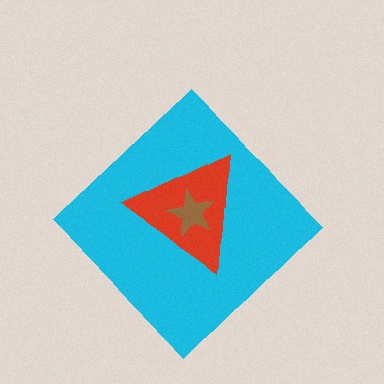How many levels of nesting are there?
3.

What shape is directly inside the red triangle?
The brown star.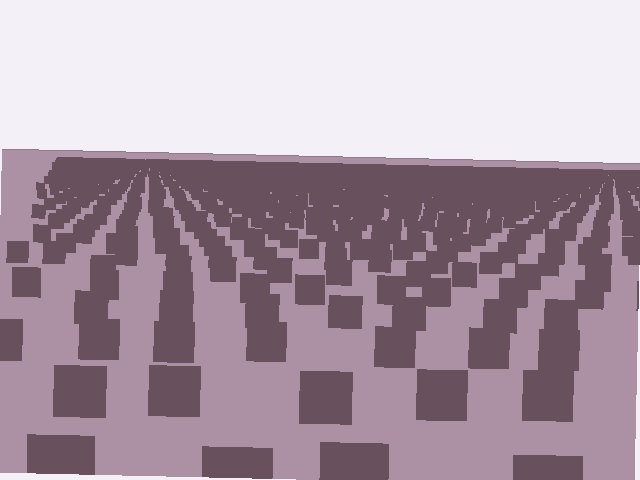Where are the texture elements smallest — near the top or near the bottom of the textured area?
Near the top.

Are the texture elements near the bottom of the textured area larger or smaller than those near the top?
Larger. Near the bottom, elements are closer to the viewer and appear at a bigger on-screen size.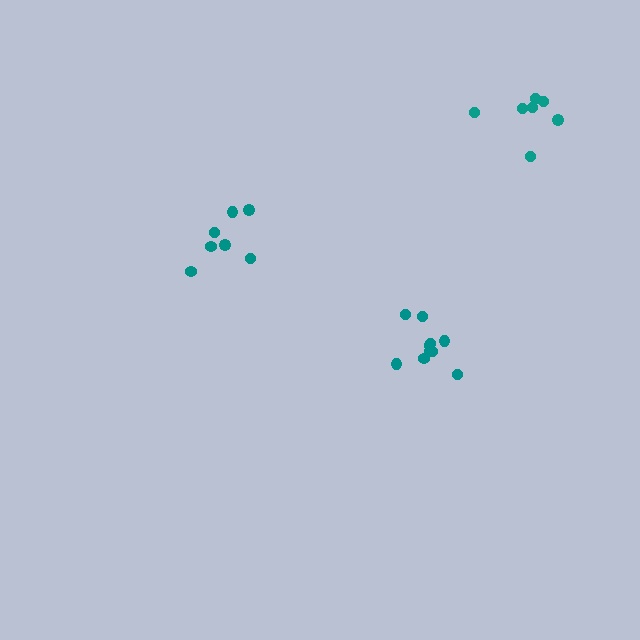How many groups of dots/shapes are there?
There are 3 groups.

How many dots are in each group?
Group 1: 10 dots, Group 2: 7 dots, Group 3: 7 dots (24 total).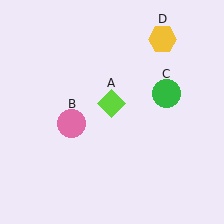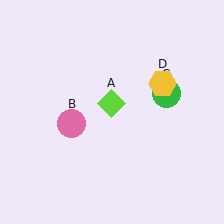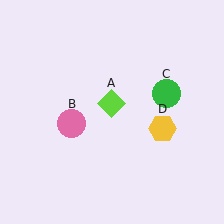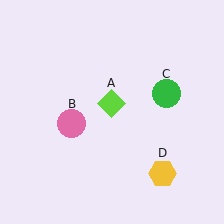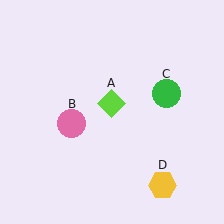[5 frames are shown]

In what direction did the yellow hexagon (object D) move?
The yellow hexagon (object D) moved down.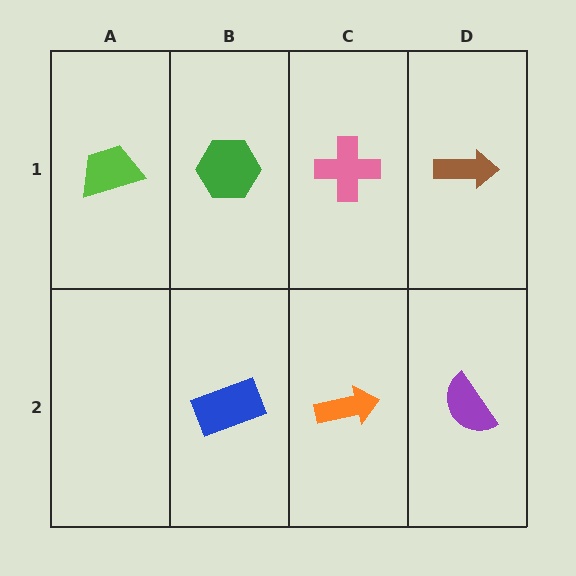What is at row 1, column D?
A brown arrow.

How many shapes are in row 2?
3 shapes.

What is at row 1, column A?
A lime trapezoid.